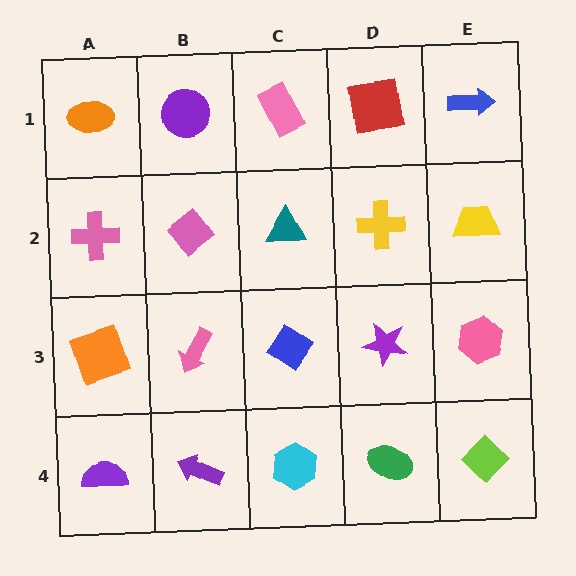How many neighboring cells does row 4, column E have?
2.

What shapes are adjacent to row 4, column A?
An orange square (row 3, column A), a purple arrow (row 4, column B).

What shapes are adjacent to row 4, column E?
A pink hexagon (row 3, column E), a green ellipse (row 4, column D).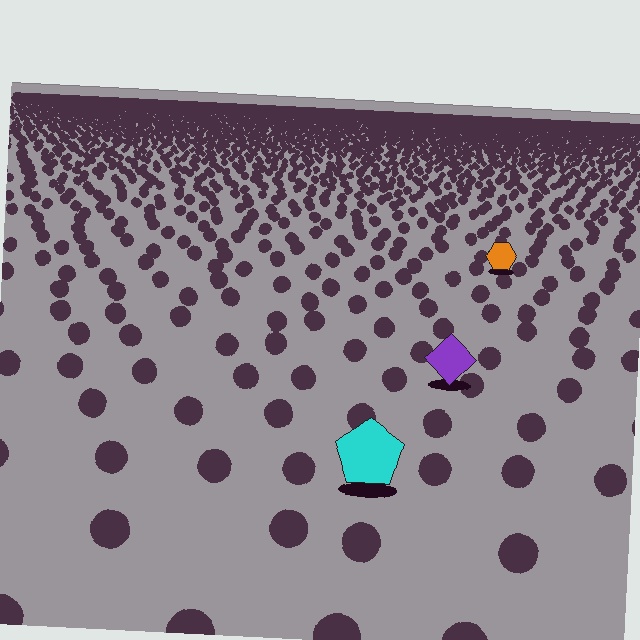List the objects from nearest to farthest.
From nearest to farthest: the cyan pentagon, the purple diamond, the orange hexagon.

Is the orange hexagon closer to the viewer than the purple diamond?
No. The purple diamond is closer — you can tell from the texture gradient: the ground texture is coarser near it.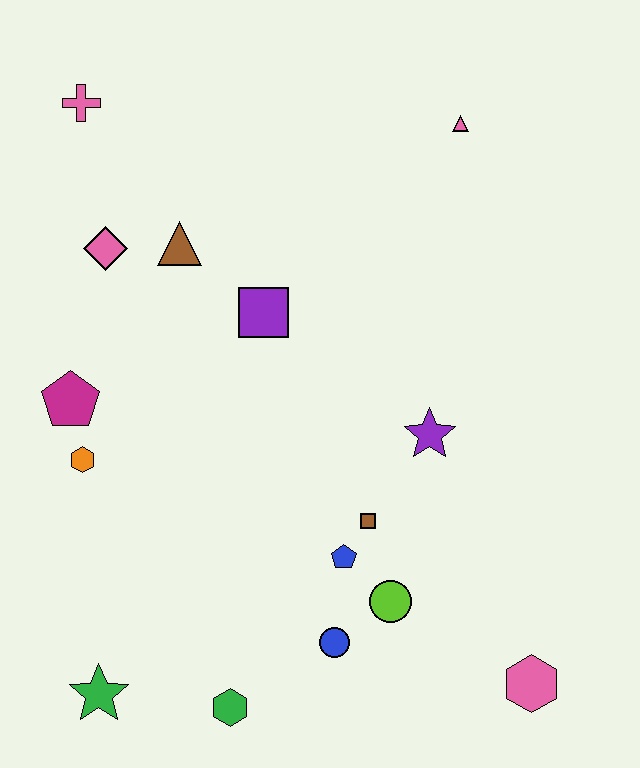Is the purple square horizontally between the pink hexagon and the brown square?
No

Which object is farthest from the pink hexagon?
The pink cross is farthest from the pink hexagon.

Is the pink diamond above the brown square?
Yes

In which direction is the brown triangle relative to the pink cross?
The brown triangle is below the pink cross.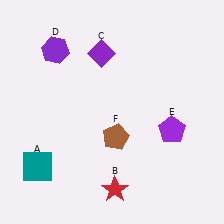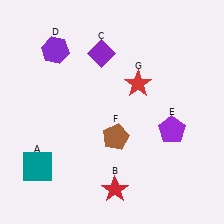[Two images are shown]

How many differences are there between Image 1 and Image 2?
There is 1 difference between the two images.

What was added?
A red star (G) was added in Image 2.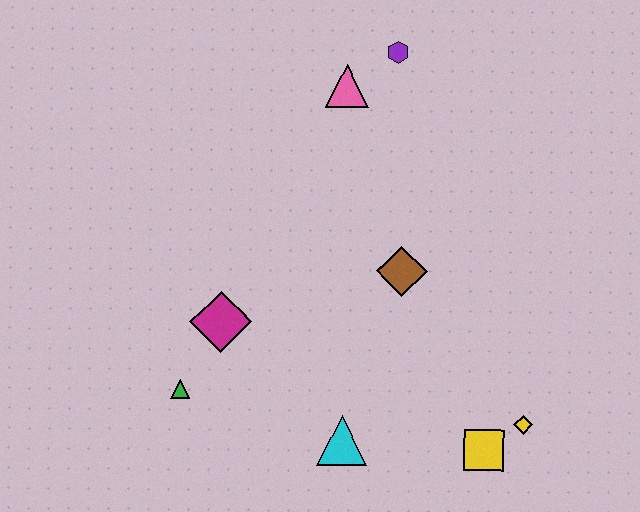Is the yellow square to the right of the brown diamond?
Yes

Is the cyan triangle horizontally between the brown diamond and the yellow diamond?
No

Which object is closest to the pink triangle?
The purple hexagon is closest to the pink triangle.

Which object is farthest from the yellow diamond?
The purple hexagon is farthest from the yellow diamond.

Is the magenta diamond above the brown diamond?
No